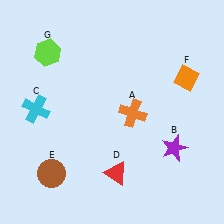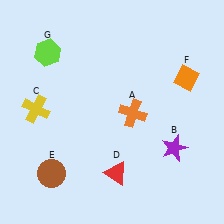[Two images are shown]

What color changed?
The cross (C) changed from cyan in Image 1 to yellow in Image 2.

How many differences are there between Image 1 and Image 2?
There is 1 difference between the two images.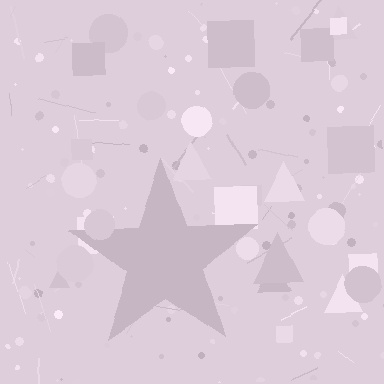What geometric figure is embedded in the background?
A star is embedded in the background.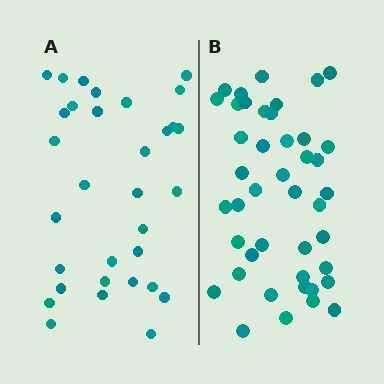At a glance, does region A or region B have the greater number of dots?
Region B (the right region) has more dots.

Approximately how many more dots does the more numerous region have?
Region B has roughly 12 or so more dots than region A.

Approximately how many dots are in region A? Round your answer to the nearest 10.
About 30 dots. (The exact count is 32, which rounds to 30.)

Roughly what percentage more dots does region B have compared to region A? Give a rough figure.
About 35% more.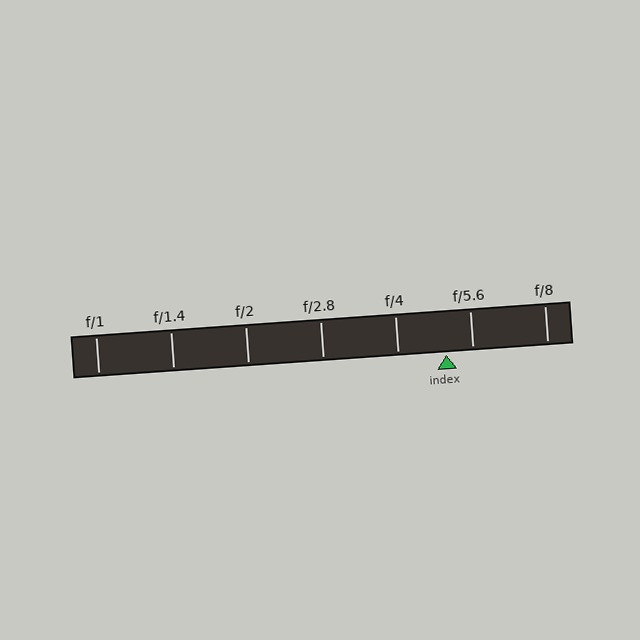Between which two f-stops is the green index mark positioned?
The index mark is between f/4 and f/5.6.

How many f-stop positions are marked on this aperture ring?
There are 7 f-stop positions marked.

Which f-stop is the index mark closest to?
The index mark is closest to f/5.6.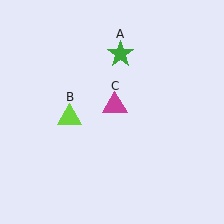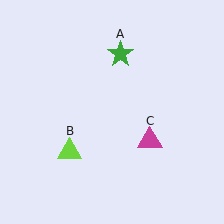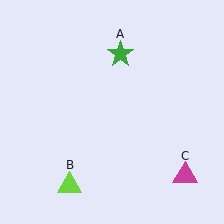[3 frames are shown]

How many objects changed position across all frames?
2 objects changed position: lime triangle (object B), magenta triangle (object C).